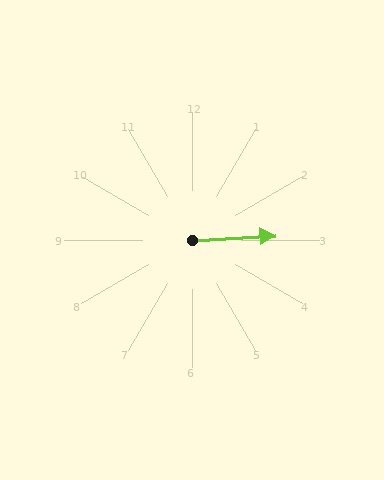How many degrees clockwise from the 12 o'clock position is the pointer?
Approximately 87 degrees.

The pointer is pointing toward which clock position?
Roughly 3 o'clock.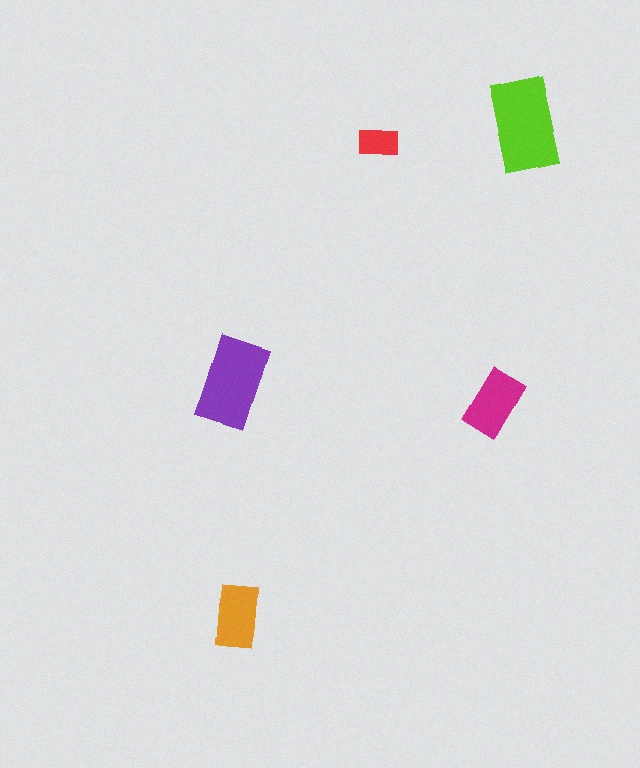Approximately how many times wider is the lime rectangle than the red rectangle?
About 2.5 times wider.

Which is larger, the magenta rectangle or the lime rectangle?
The lime one.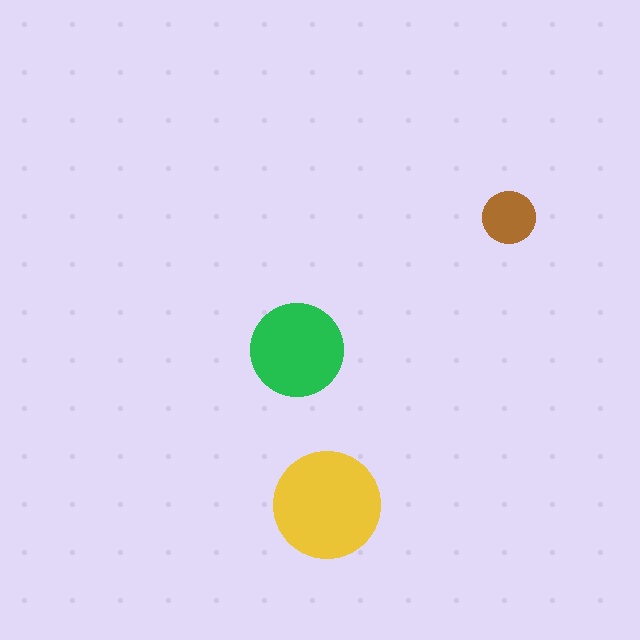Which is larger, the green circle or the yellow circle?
The yellow one.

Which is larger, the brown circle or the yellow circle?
The yellow one.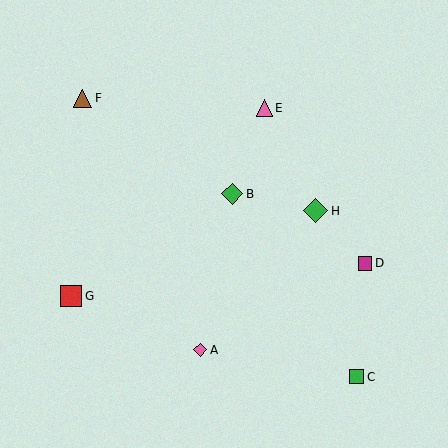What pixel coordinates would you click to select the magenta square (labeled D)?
Click at (365, 263) to select the magenta square D.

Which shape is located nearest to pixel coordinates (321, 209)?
The green diamond (labeled H) at (316, 211) is nearest to that location.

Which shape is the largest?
The green diamond (labeled H) is the largest.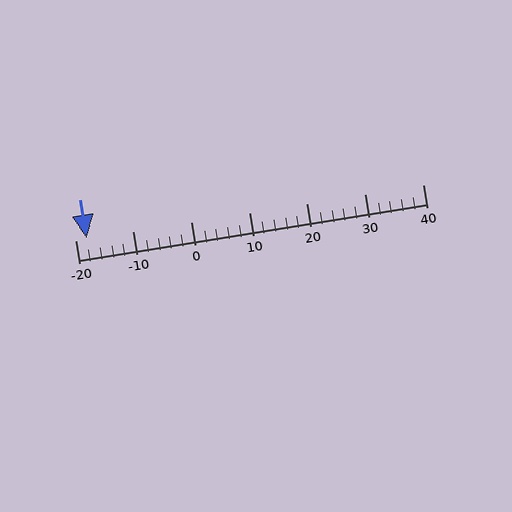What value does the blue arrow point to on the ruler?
The blue arrow points to approximately -18.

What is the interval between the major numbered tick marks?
The major tick marks are spaced 10 units apart.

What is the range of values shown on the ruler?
The ruler shows values from -20 to 40.